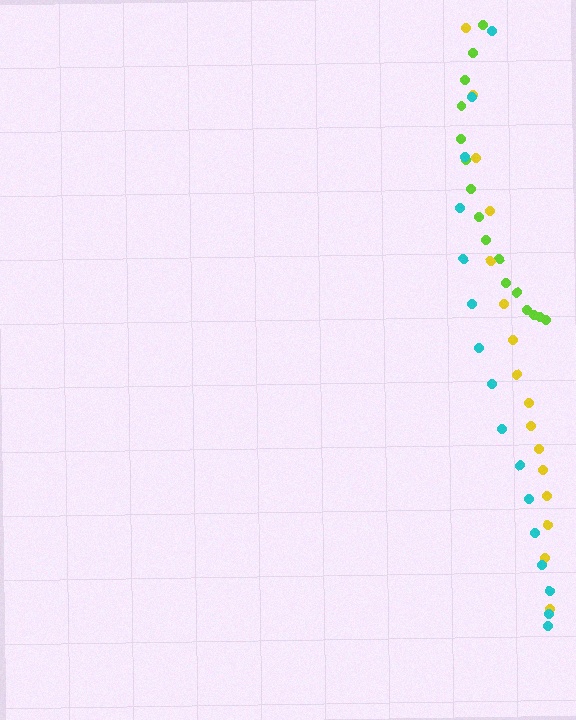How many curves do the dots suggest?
There are 3 distinct paths.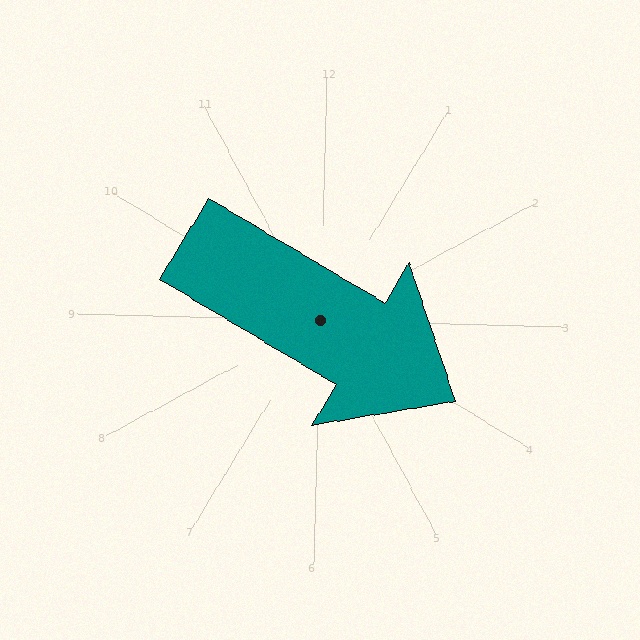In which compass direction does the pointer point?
Southeast.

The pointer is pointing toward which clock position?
Roughly 4 o'clock.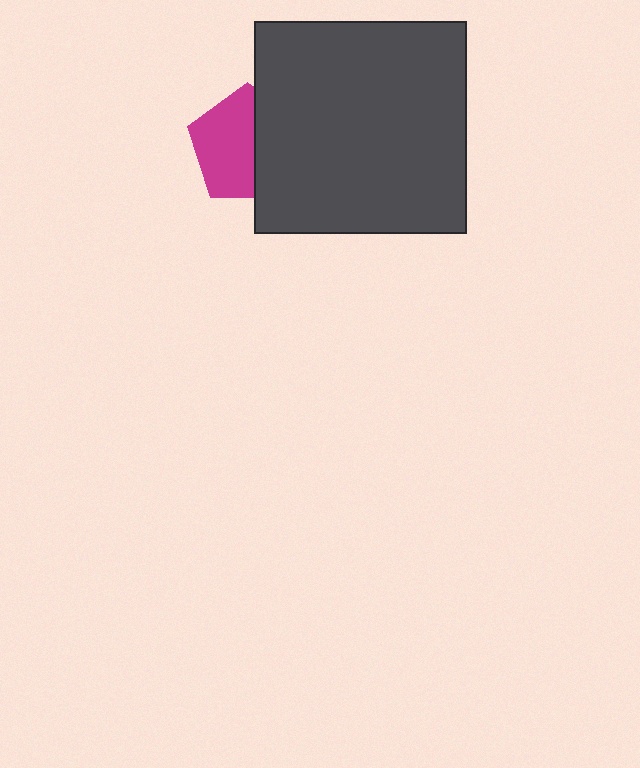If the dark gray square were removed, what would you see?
You would see the complete magenta pentagon.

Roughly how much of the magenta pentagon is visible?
About half of it is visible (roughly 57%).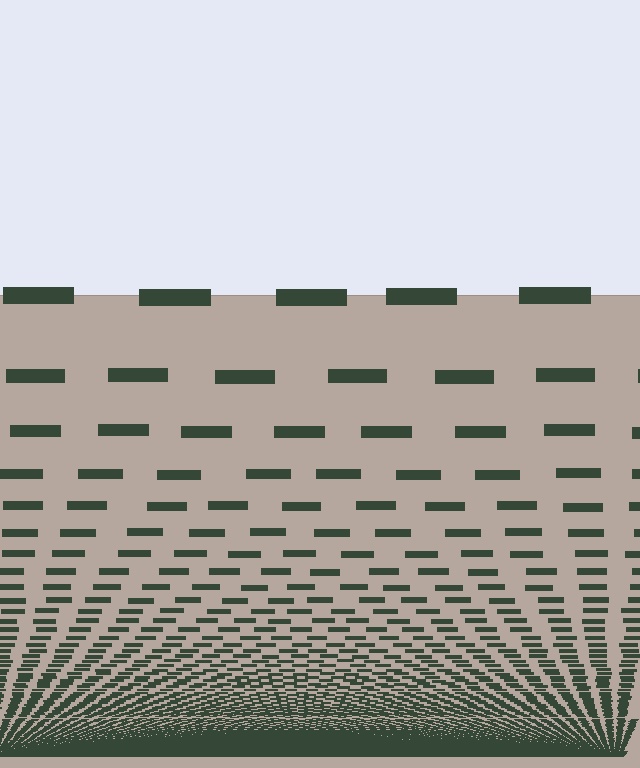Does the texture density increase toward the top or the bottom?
Density increases toward the bottom.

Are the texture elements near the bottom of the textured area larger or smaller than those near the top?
Smaller. The gradient is inverted — elements near the bottom are smaller and denser.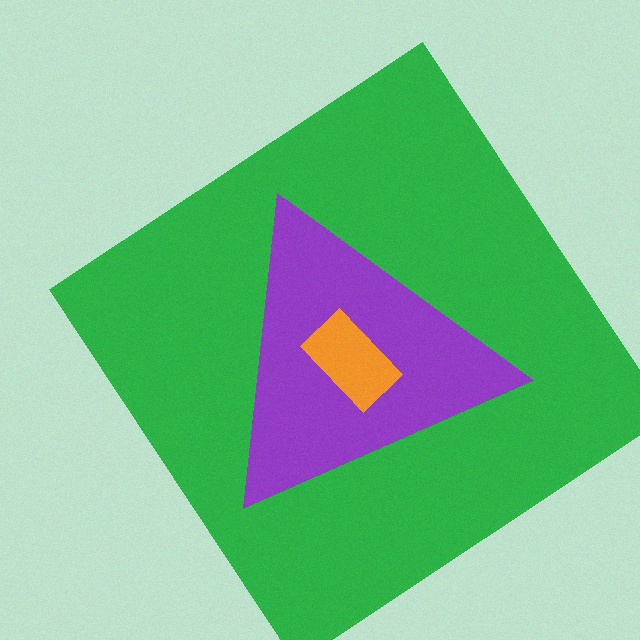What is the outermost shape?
The green diamond.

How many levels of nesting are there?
3.